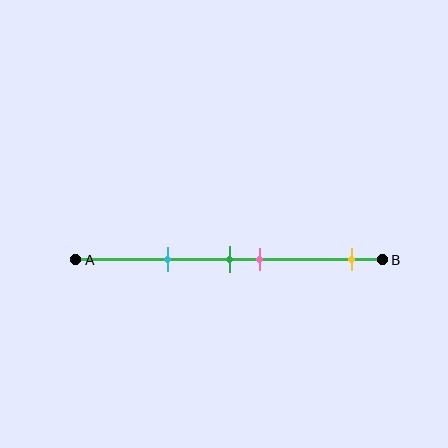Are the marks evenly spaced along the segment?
No, the marks are not evenly spaced.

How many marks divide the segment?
There are 4 marks dividing the segment.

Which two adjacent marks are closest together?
The green and pink marks are the closest adjacent pair.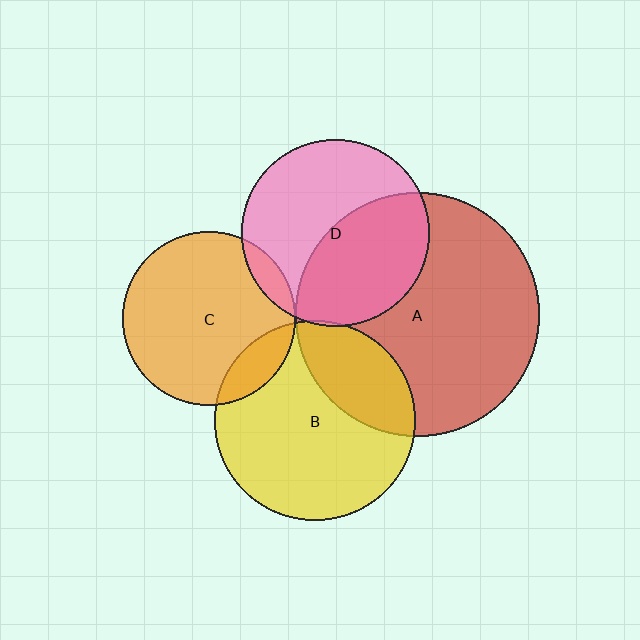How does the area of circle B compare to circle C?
Approximately 1.3 times.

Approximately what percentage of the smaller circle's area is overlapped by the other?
Approximately 45%.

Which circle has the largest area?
Circle A (red).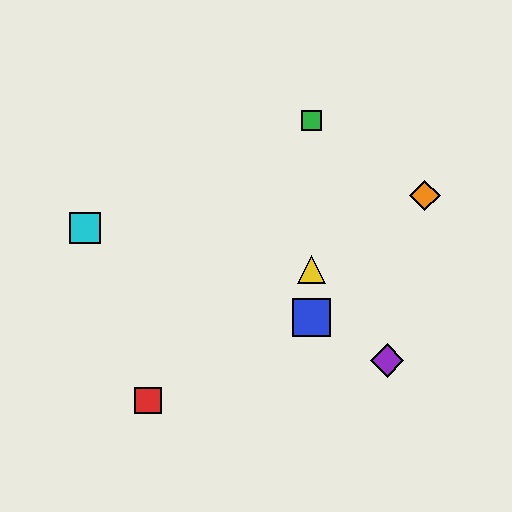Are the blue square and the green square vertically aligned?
Yes, both are at x≈312.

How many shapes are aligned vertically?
3 shapes (the blue square, the green square, the yellow triangle) are aligned vertically.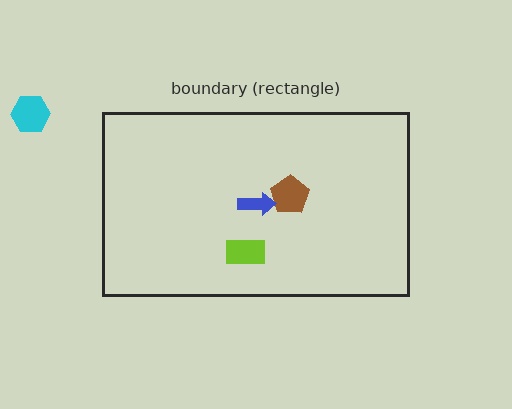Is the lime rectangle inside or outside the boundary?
Inside.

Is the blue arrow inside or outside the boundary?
Inside.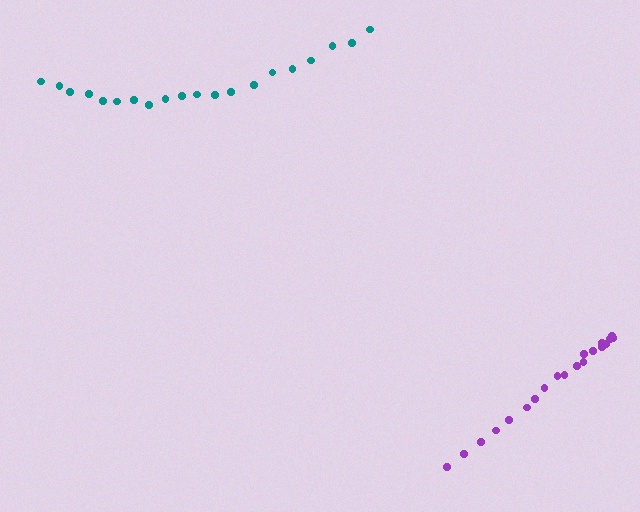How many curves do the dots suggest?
There are 2 distinct paths.